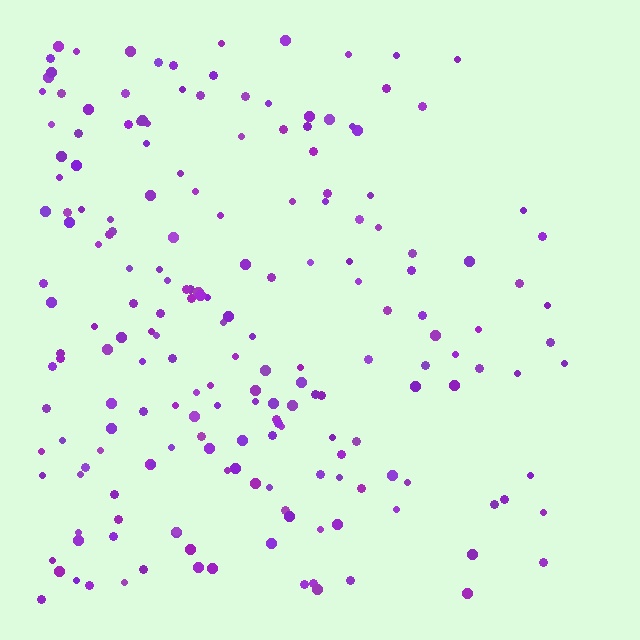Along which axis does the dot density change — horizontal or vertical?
Horizontal.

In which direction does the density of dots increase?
From right to left, with the left side densest.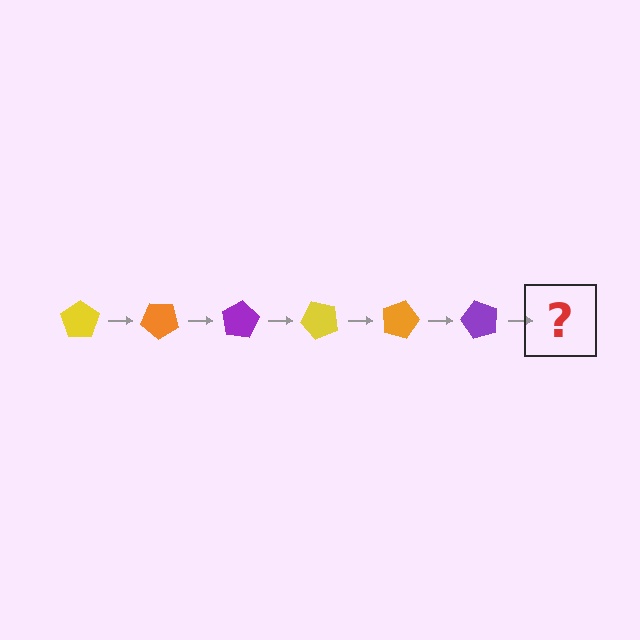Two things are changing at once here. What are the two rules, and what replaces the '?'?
The two rules are that it rotates 40 degrees each step and the color cycles through yellow, orange, and purple. The '?' should be a yellow pentagon, rotated 240 degrees from the start.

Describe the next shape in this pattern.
It should be a yellow pentagon, rotated 240 degrees from the start.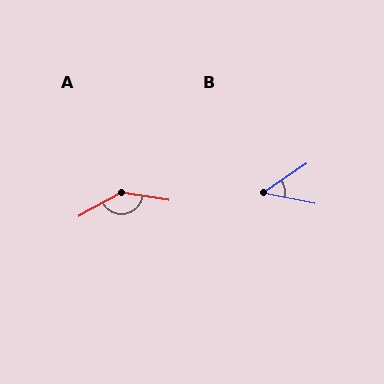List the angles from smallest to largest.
B (46°), A (141°).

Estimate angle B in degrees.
Approximately 46 degrees.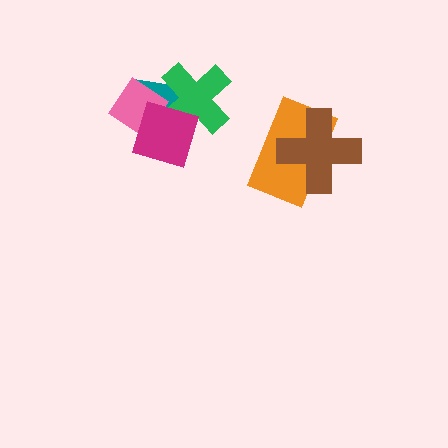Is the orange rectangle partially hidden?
Yes, it is partially covered by another shape.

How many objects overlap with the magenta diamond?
3 objects overlap with the magenta diamond.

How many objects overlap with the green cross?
3 objects overlap with the green cross.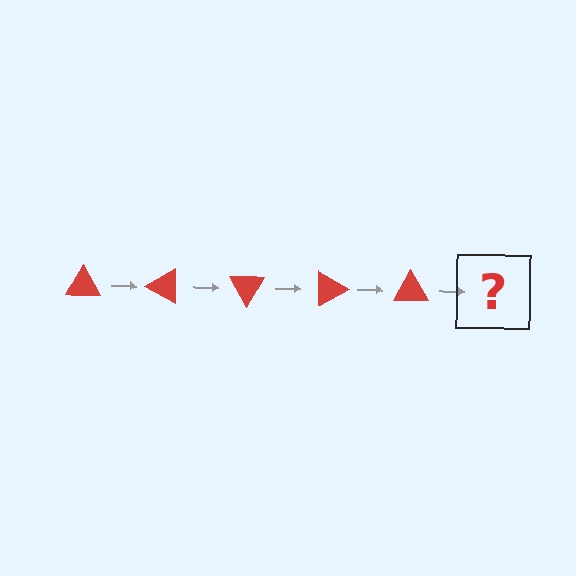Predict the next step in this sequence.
The next step is a red triangle rotated 150 degrees.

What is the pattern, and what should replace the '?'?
The pattern is that the triangle rotates 30 degrees each step. The '?' should be a red triangle rotated 150 degrees.